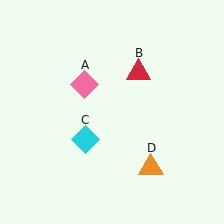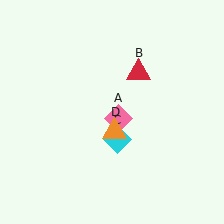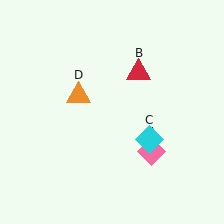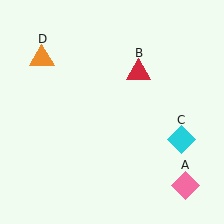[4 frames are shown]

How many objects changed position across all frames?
3 objects changed position: pink diamond (object A), cyan diamond (object C), orange triangle (object D).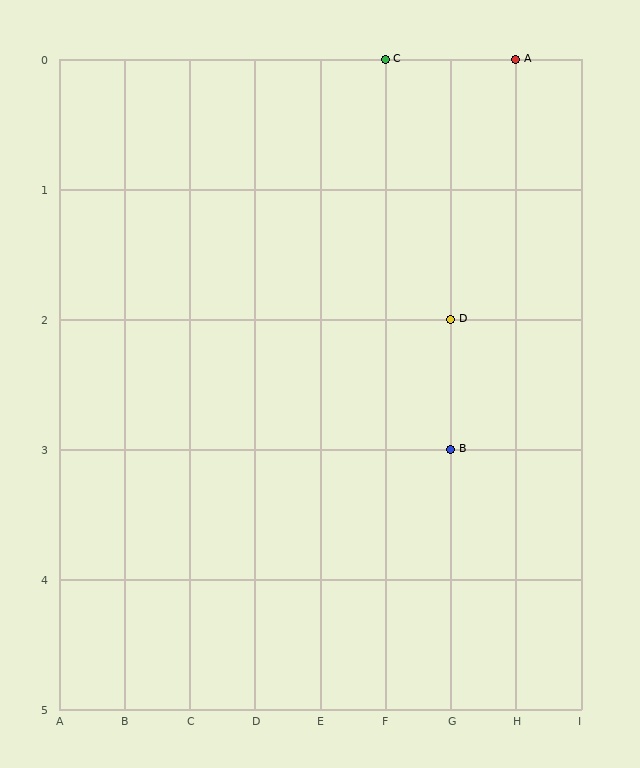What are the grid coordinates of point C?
Point C is at grid coordinates (F, 0).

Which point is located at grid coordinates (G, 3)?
Point B is at (G, 3).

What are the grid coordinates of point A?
Point A is at grid coordinates (H, 0).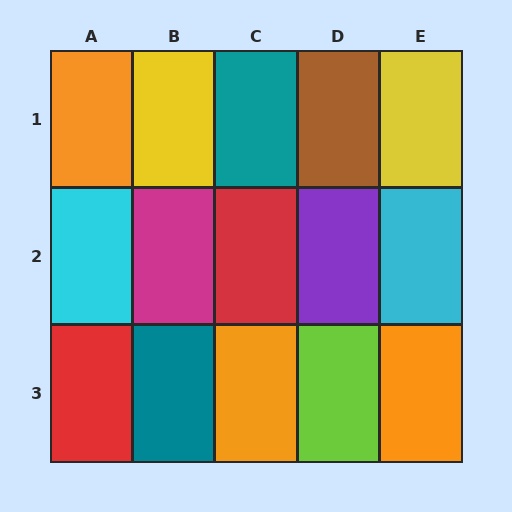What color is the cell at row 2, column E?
Cyan.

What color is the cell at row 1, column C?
Teal.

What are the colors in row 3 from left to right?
Red, teal, orange, lime, orange.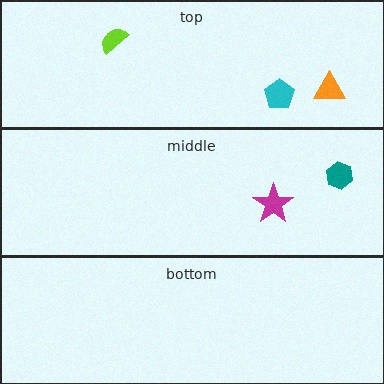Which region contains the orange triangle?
The top region.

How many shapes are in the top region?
3.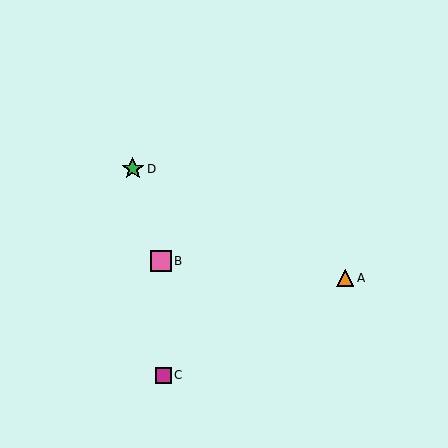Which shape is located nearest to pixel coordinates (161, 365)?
The magenta square (labeled C) at (163, 376) is nearest to that location.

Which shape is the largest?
The green star (labeled D) is the largest.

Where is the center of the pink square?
The center of the pink square is at (161, 261).